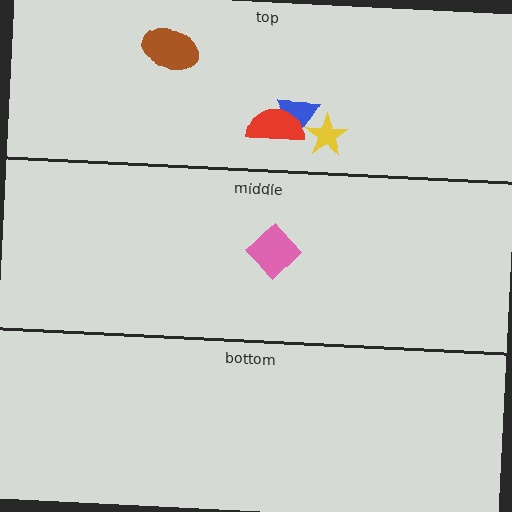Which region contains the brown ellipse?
The top region.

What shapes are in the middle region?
The pink diamond.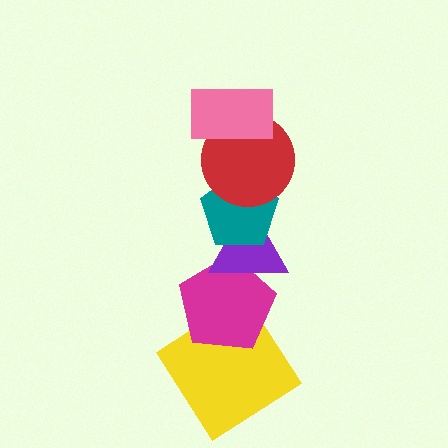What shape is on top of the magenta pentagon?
The purple triangle is on top of the magenta pentagon.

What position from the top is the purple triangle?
The purple triangle is 4th from the top.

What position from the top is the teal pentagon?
The teal pentagon is 3rd from the top.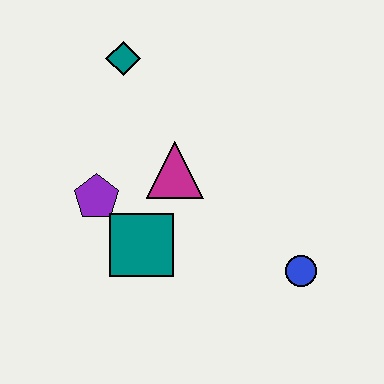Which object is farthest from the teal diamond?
The blue circle is farthest from the teal diamond.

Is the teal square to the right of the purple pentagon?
Yes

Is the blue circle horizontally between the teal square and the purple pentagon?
No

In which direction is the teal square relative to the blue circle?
The teal square is to the left of the blue circle.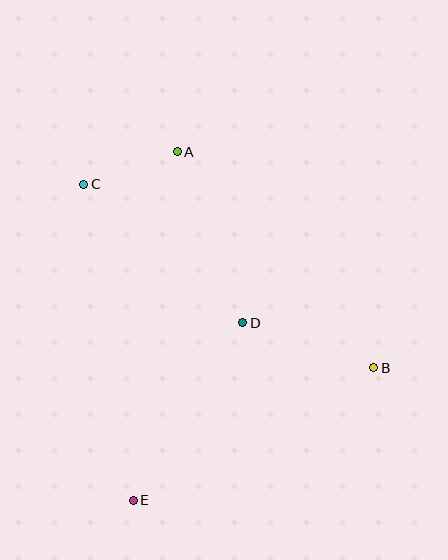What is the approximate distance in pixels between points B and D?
The distance between B and D is approximately 139 pixels.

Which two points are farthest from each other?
Points A and E are farthest from each other.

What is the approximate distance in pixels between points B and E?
The distance between B and E is approximately 275 pixels.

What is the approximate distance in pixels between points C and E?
The distance between C and E is approximately 320 pixels.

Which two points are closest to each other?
Points A and C are closest to each other.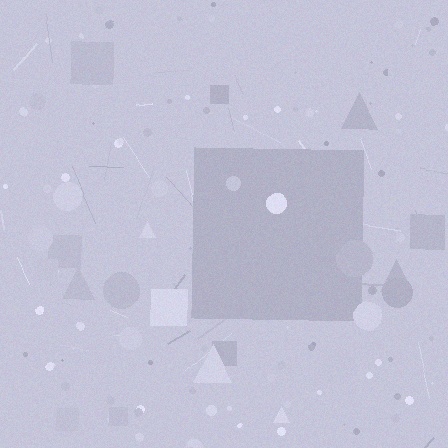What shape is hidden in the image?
A square is hidden in the image.